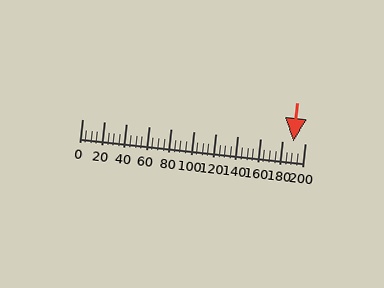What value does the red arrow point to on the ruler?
The red arrow points to approximately 190.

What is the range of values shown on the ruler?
The ruler shows values from 0 to 200.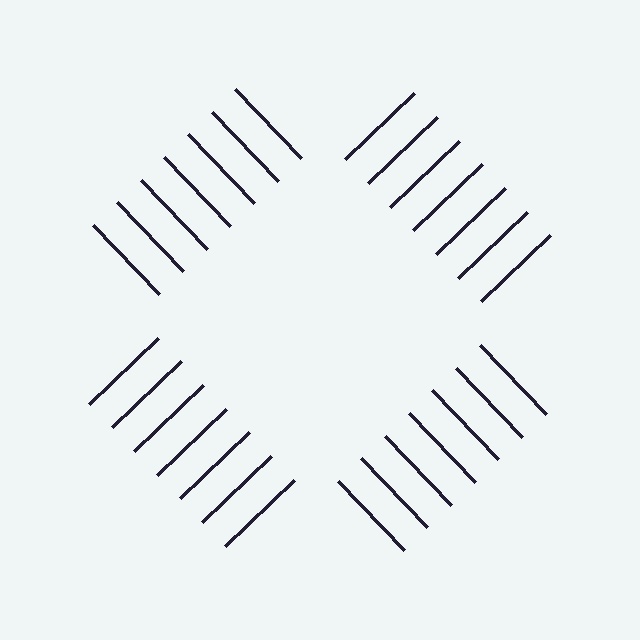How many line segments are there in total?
28 — 7 along each of the 4 edges.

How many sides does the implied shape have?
4 sides — the line-ends trace a square.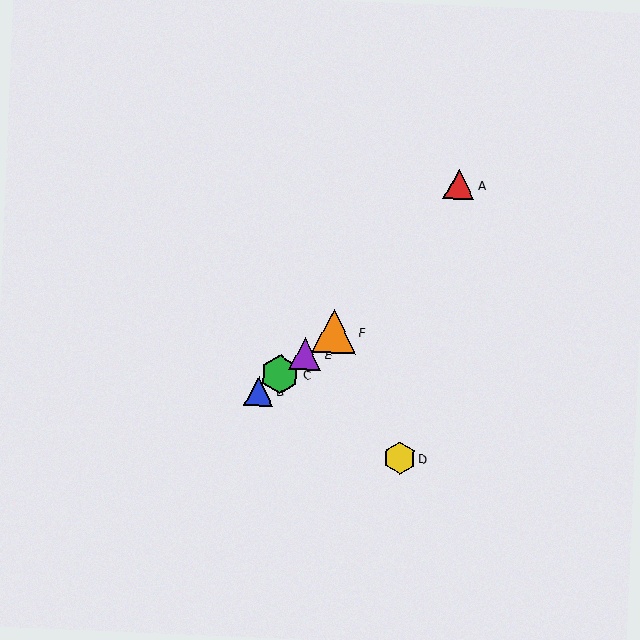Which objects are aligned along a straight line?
Objects B, C, E, F are aligned along a straight line.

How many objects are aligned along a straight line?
4 objects (B, C, E, F) are aligned along a straight line.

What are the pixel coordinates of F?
Object F is at (334, 331).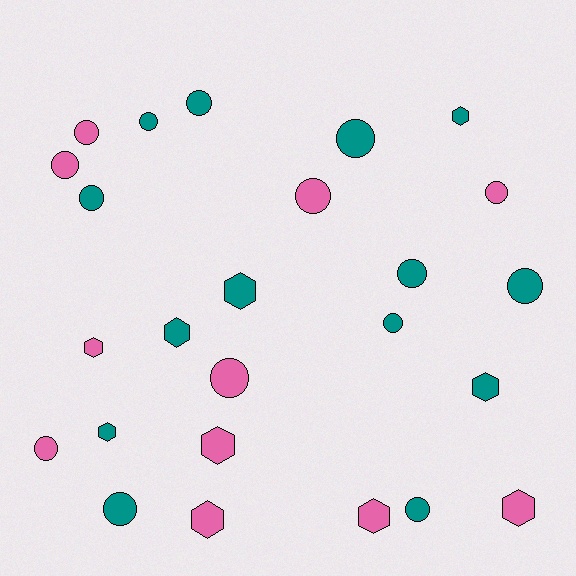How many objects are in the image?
There are 25 objects.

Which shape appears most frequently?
Circle, with 15 objects.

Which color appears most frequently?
Teal, with 14 objects.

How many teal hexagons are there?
There are 5 teal hexagons.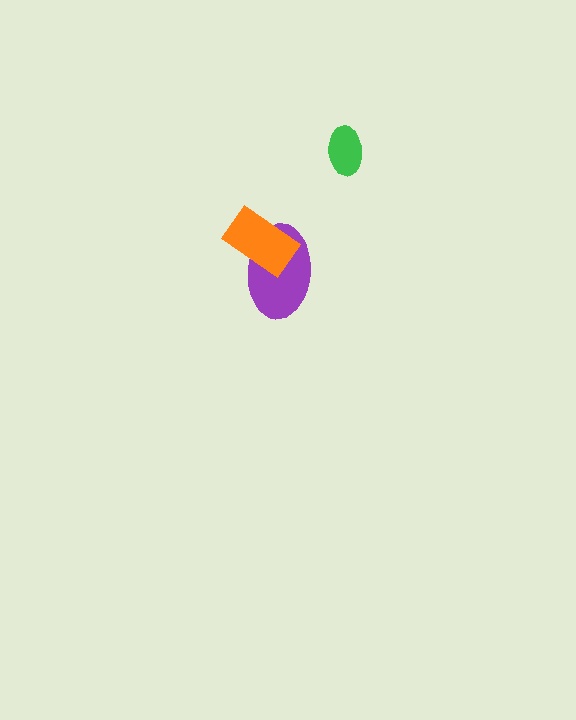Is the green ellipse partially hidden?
No, no other shape covers it.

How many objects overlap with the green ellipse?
0 objects overlap with the green ellipse.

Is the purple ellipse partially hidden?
Yes, it is partially covered by another shape.